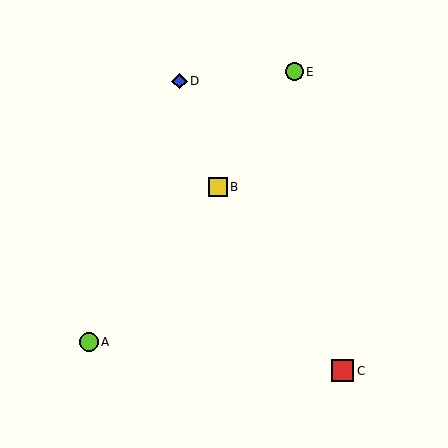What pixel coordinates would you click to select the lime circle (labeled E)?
Click at (294, 72) to select the lime circle E.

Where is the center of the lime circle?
The center of the lime circle is at (89, 342).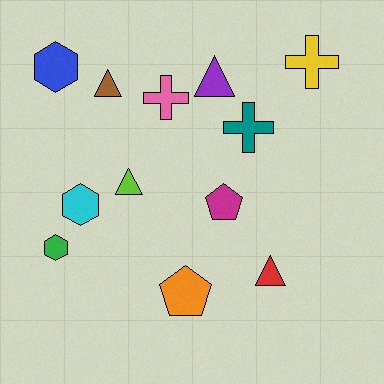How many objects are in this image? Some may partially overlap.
There are 12 objects.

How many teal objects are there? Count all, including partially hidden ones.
There is 1 teal object.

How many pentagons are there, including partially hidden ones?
There are 2 pentagons.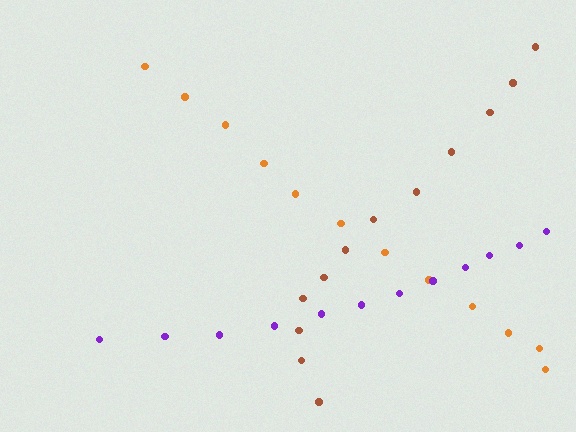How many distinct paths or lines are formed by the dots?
There are 3 distinct paths.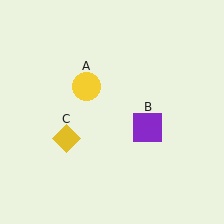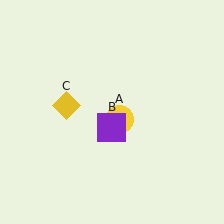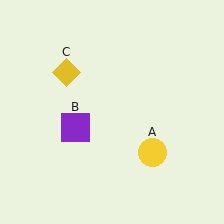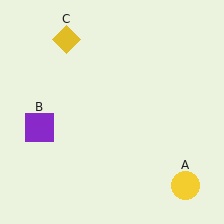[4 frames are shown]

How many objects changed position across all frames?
3 objects changed position: yellow circle (object A), purple square (object B), yellow diamond (object C).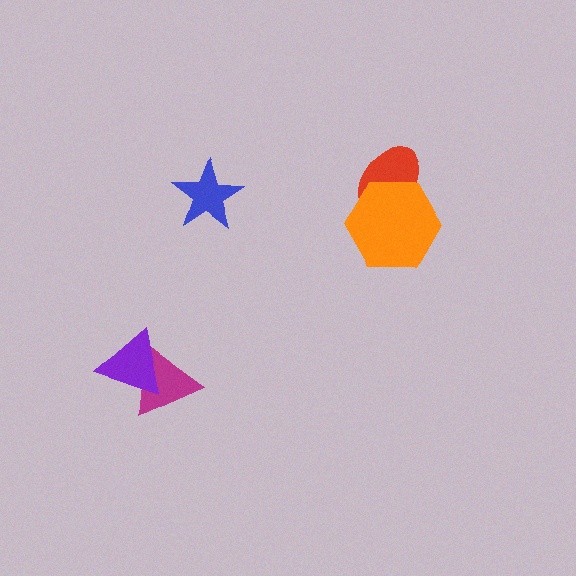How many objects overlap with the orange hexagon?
1 object overlaps with the orange hexagon.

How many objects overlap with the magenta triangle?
1 object overlaps with the magenta triangle.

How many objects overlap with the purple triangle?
1 object overlaps with the purple triangle.